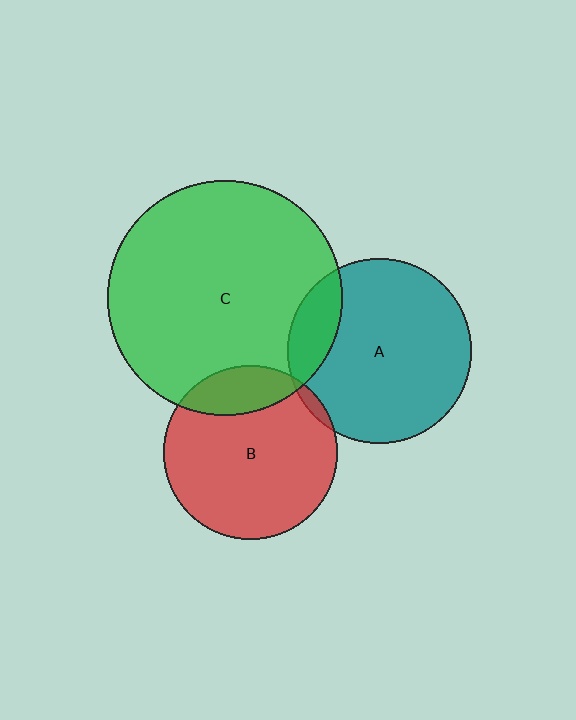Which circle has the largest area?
Circle C (green).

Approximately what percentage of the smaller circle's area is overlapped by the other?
Approximately 5%.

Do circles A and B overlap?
Yes.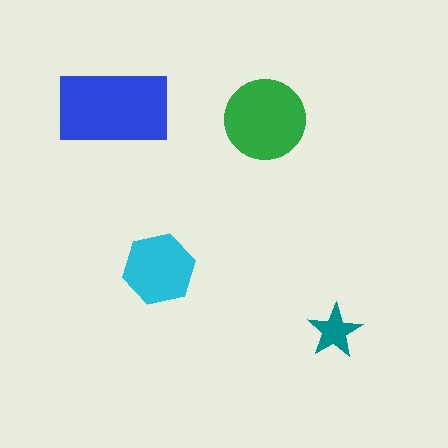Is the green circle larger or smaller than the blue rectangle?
Smaller.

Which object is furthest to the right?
The teal star is rightmost.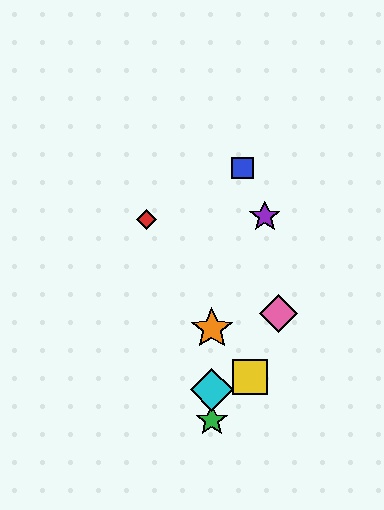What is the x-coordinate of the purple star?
The purple star is at x≈265.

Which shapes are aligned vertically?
The green star, the orange star, the cyan diamond are aligned vertically.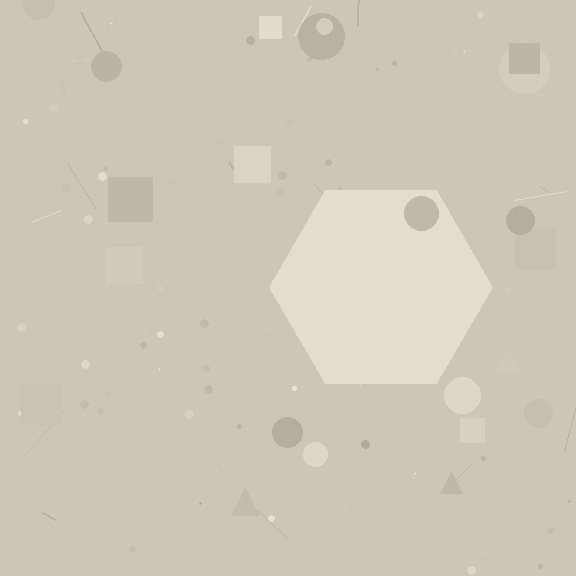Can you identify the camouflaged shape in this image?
The camouflaged shape is a hexagon.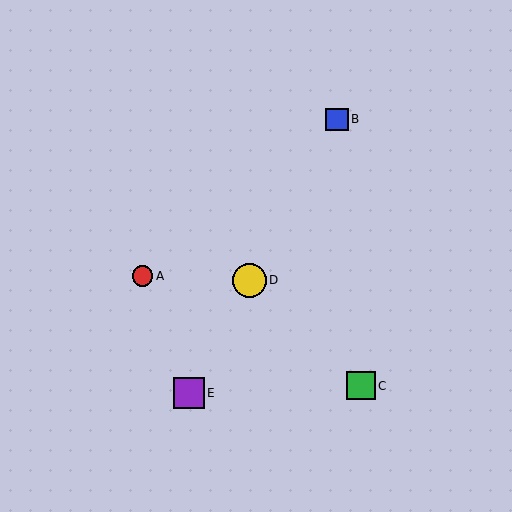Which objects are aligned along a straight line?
Objects B, D, E are aligned along a straight line.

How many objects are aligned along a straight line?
3 objects (B, D, E) are aligned along a straight line.